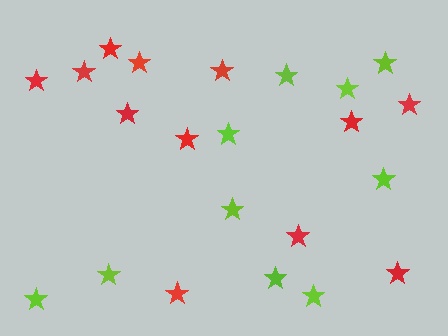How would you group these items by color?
There are 2 groups: one group of red stars (12) and one group of lime stars (10).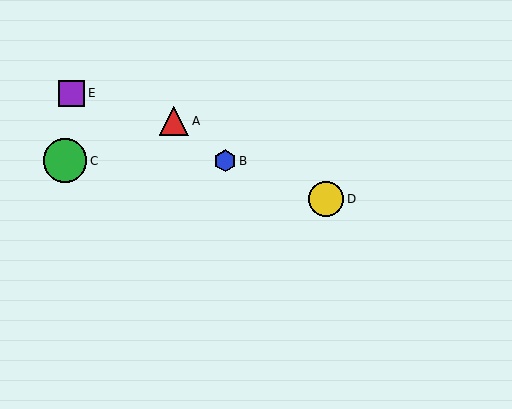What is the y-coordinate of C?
Object C is at y≈161.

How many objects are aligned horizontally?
2 objects (B, C) are aligned horizontally.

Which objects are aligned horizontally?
Objects B, C are aligned horizontally.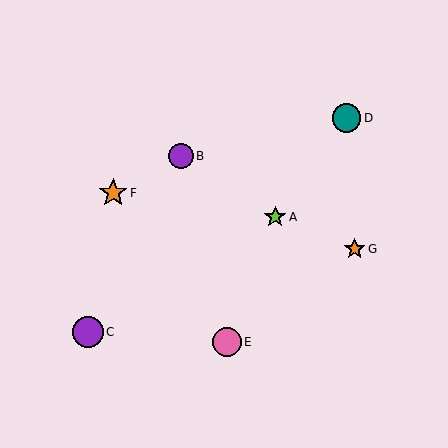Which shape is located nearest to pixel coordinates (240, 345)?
The pink circle (labeled E) at (227, 342) is nearest to that location.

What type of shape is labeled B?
Shape B is a purple circle.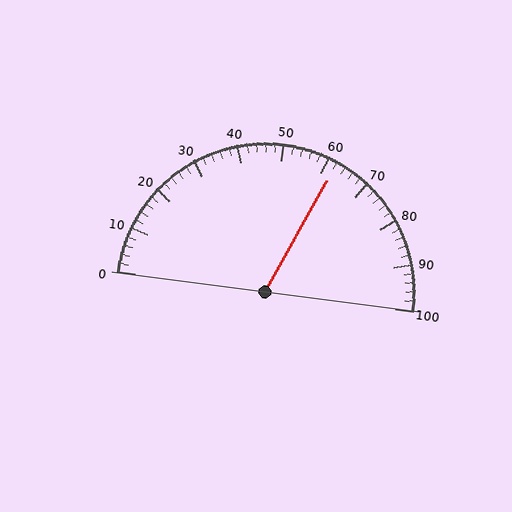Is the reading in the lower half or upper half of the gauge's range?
The reading is in the upper half of the range (0 to 100).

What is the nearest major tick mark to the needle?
The nearest major tick mark is 60.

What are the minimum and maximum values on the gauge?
The gauge ranges from 0 to 100.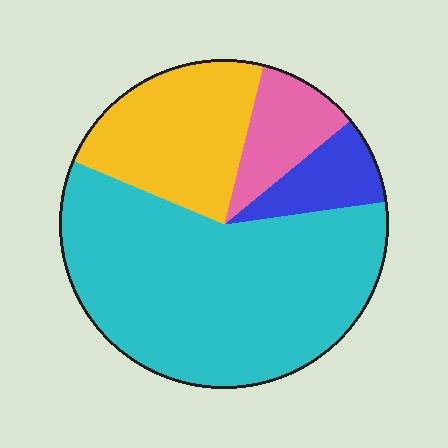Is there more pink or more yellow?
Yellow.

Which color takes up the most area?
Cyan, at roughly 60%.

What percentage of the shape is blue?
Blue covers about 10% of the shape.